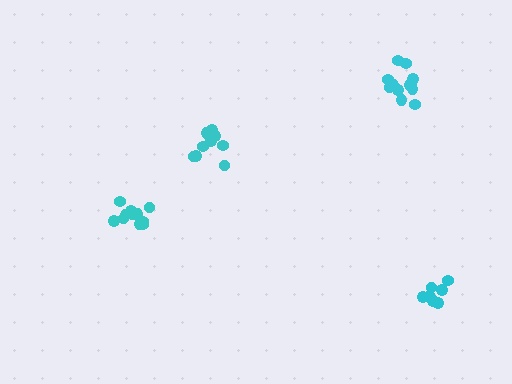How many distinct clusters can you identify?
There are 4 distinct clusters.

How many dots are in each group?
Group 1: 9 dots, Group 2: 12 dots, Group 3: 9 dots, Group 4: 12 dots (42 total).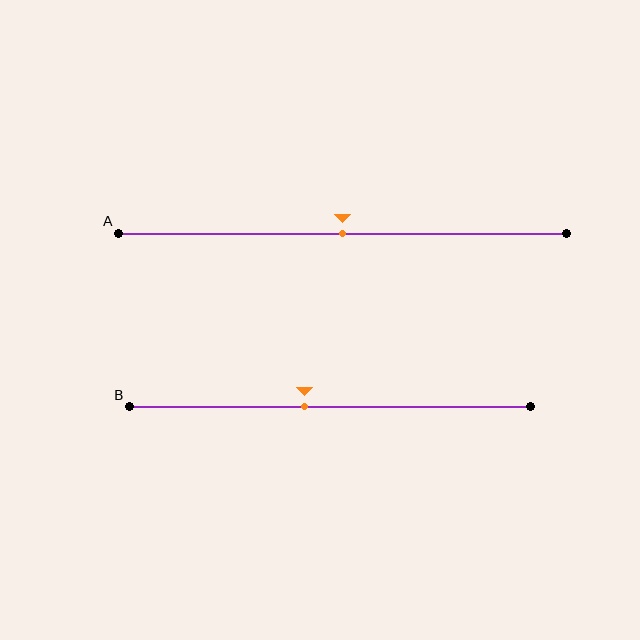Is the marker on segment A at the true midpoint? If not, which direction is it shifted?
Yes, the marker on segment A is at the true midpoint.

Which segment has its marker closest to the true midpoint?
Segment A has its marker closest to the true midpoint.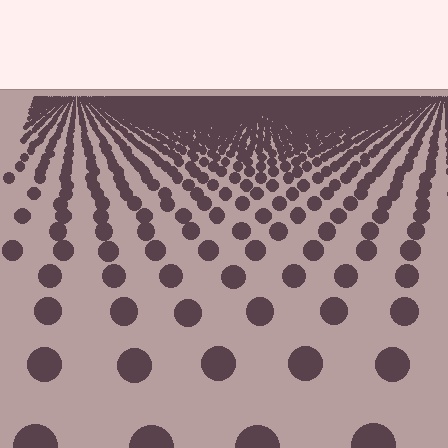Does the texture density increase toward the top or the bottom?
Density increases toward the top.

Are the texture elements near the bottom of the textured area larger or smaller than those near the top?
Larger. Near the bottom, elements are closer to the viewer and appear at a bigger on-screen size.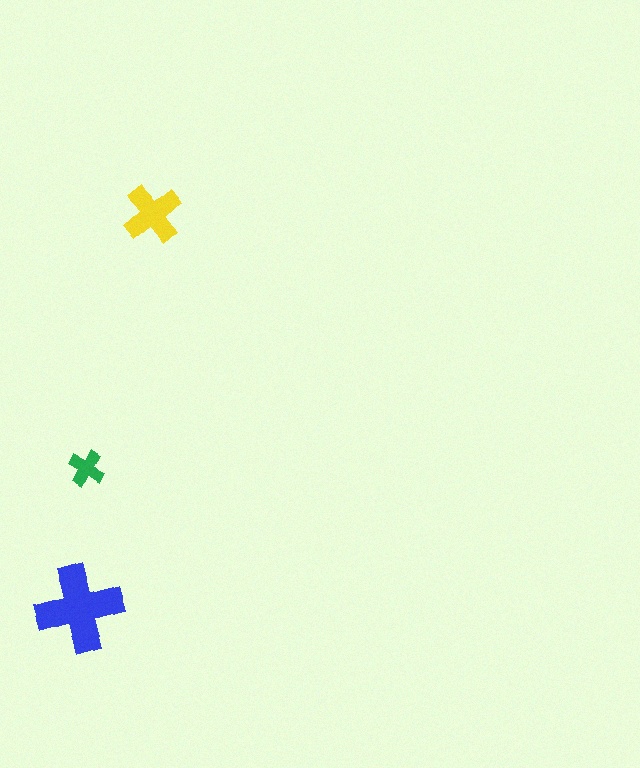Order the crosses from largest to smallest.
the blue one, the yellow one, the green one.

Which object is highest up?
The yellow cross is topmost.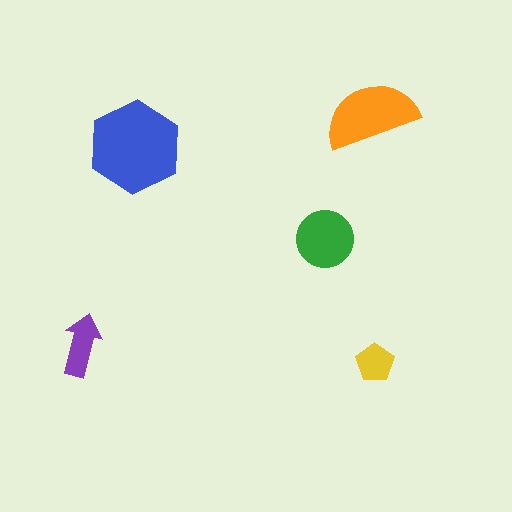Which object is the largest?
The blue hexagon.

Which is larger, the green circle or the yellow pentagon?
The green circle.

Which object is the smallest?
The yellow pentagon.